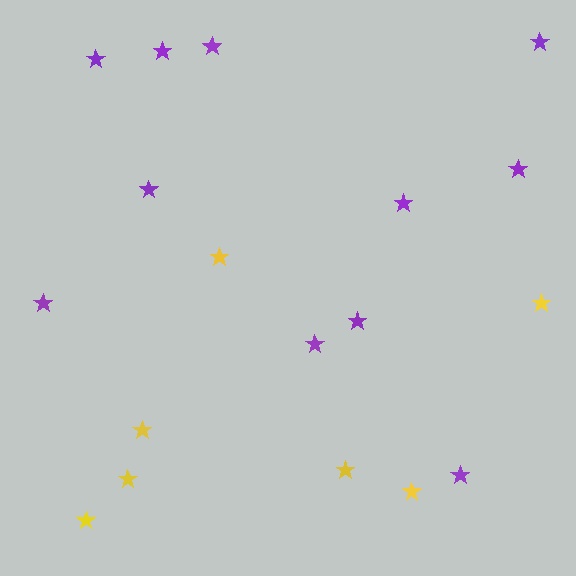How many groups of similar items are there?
There are 2 groups: one group of purple stars (11) and one group of yellow stars (7).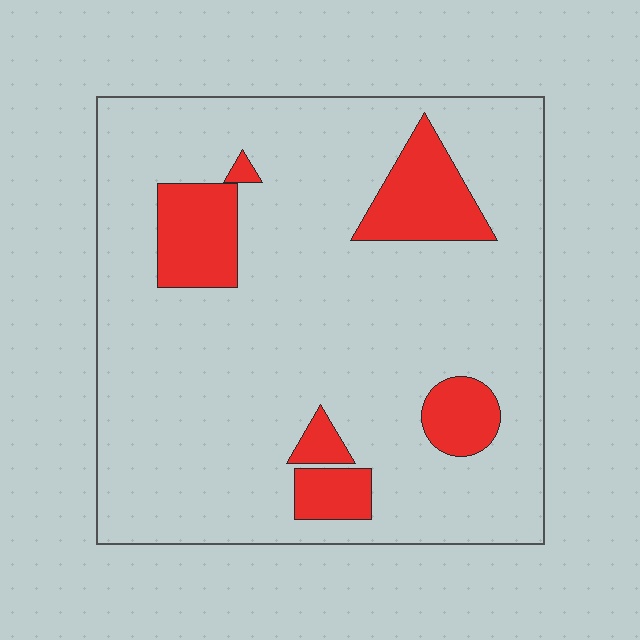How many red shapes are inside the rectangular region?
6.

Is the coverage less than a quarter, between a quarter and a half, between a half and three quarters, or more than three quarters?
Less than a quarter.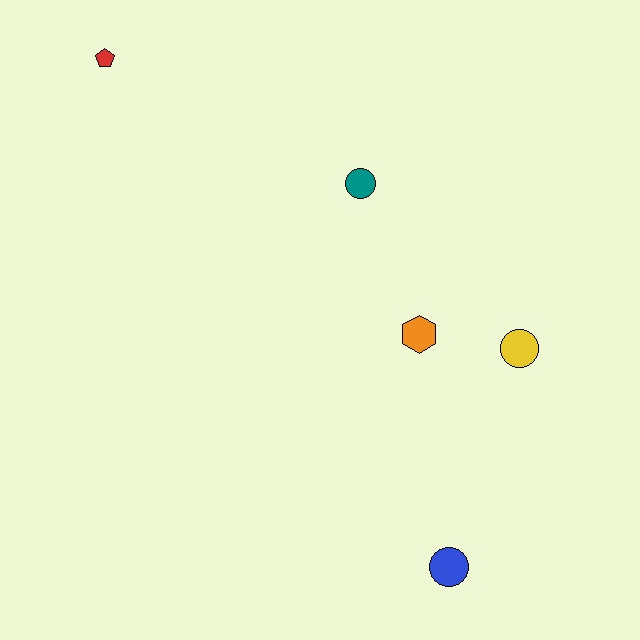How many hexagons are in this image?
There is 1 hexagon.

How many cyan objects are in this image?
There are no cyan objects.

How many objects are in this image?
There are 5 objects.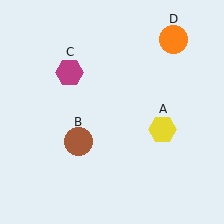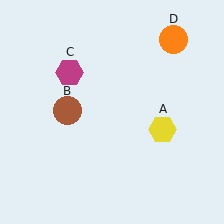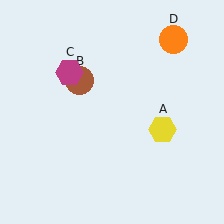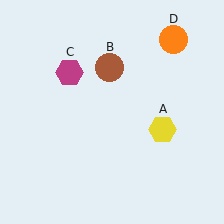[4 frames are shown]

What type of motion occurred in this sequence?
The brown circle (object B) rotated clockwise around the center of the scene.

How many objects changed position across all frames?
1 object changed position: brown circle (object B).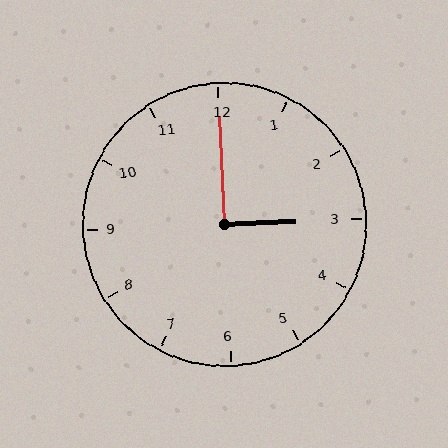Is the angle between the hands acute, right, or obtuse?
It is right.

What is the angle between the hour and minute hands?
Approximately 90 degrees.